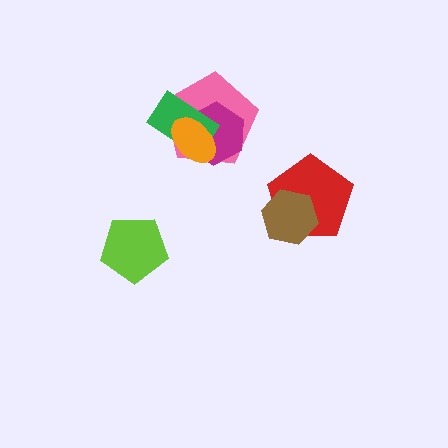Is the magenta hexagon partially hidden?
Yes, it is partially covered by another shape.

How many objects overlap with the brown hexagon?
1 object overlaps with the brown hexagon.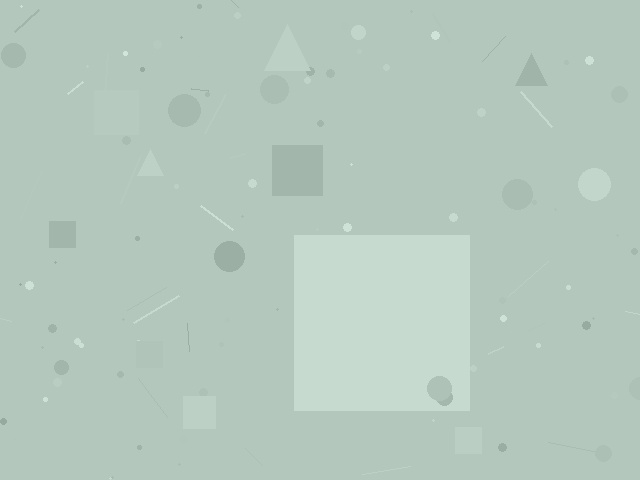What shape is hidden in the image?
A square is hidden in the image.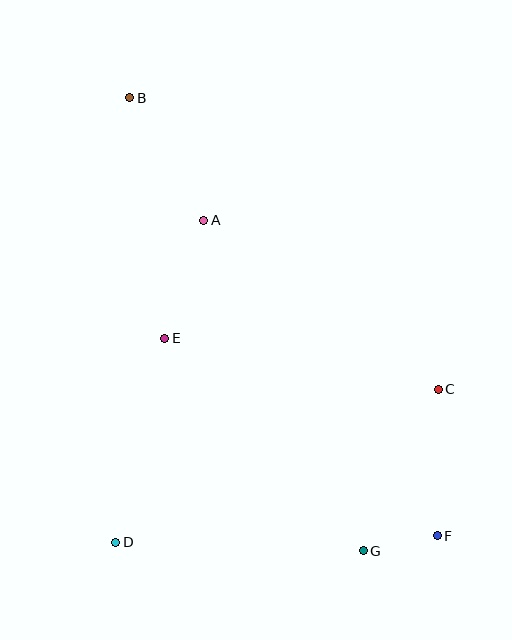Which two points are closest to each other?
Points F and G are closest to each other.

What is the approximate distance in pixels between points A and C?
The distance between A and C is approximately 289 pixels.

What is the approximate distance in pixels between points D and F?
The distance between D and F is approximately 321 pixels.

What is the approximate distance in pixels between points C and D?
The distance between C and D is approximately 357 pixels.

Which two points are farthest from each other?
Points B and F are farthest from each other.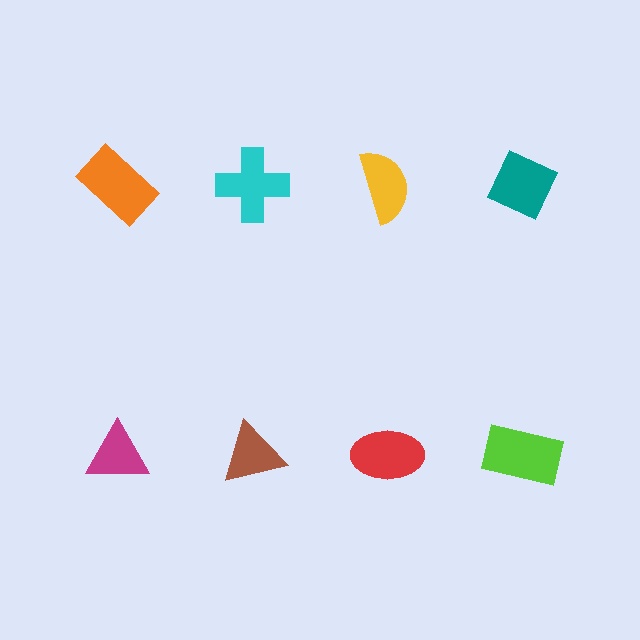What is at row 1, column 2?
A cyan cross.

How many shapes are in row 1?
4 shapes.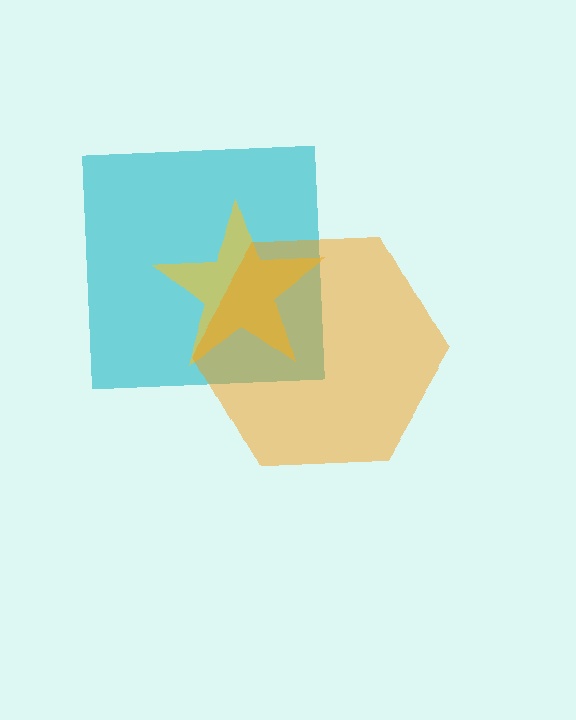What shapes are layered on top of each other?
The layered shapes are: a cyan square, a yellow star, an orange hexagon.